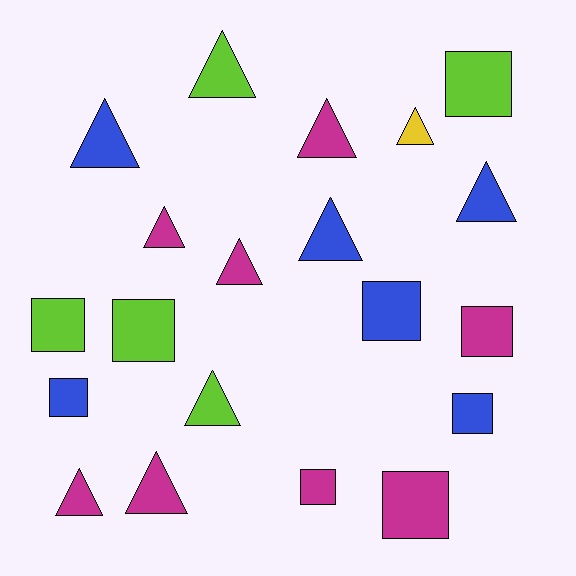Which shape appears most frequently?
Triangle, with 11 objects.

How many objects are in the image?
There are 20 objects.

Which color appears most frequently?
Magenta, with 8 objects.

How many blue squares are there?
There are 3 blue squares.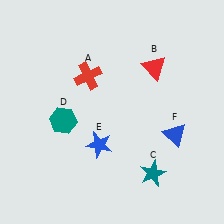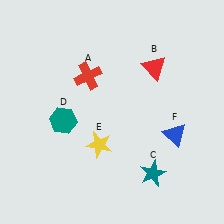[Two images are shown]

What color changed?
The star (E) changed from blue in Image 1 to yellow in Image 2.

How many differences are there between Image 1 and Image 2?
There is 1 difference between the two images.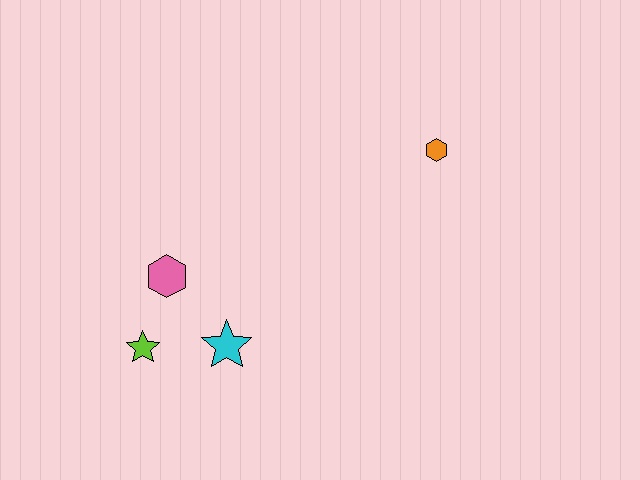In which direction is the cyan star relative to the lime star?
The cyan star is to the right of the lime star.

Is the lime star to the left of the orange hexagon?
Yes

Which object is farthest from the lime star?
The orange hexagon is farthest from the lime star.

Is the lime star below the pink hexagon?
Yes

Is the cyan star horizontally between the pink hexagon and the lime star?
No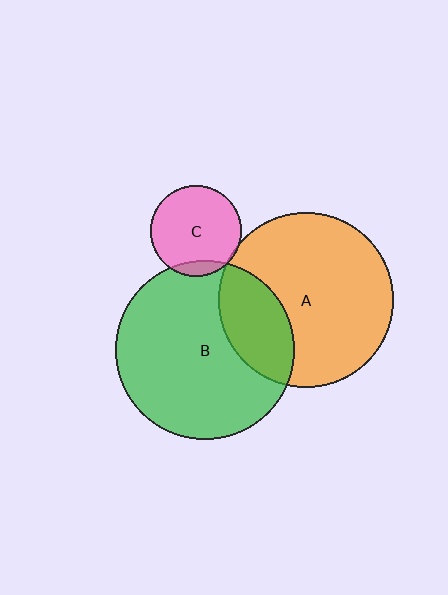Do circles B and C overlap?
Yes.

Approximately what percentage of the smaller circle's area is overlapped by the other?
Approximately 10%.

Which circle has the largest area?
Circle B (green).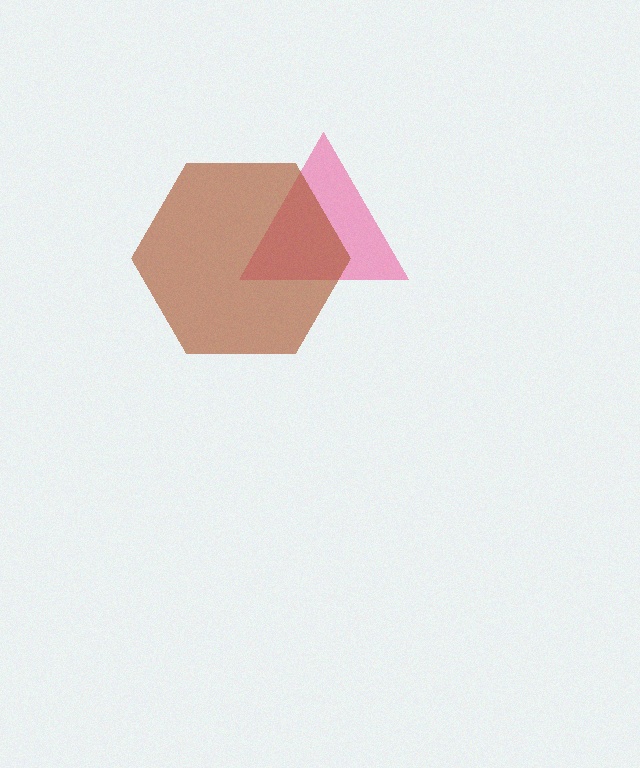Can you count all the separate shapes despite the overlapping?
Yes, there are 2 separate shapes.